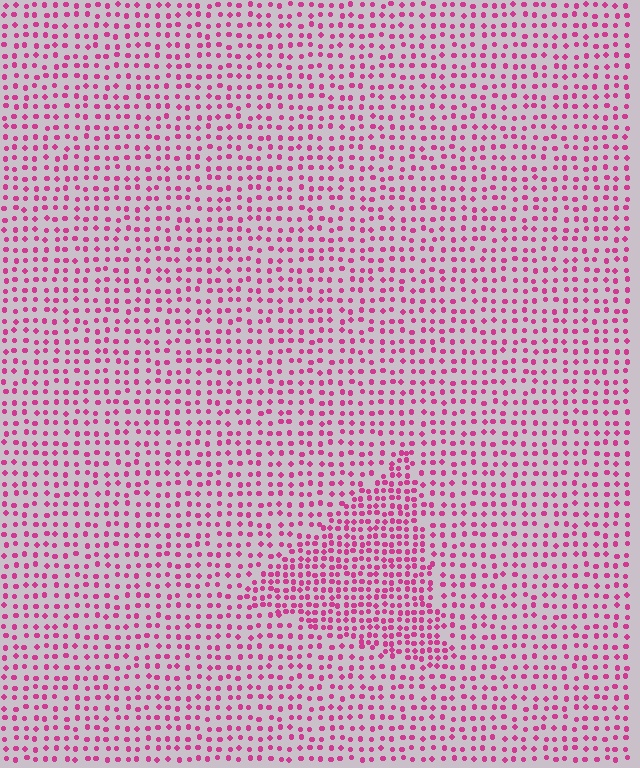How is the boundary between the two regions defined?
The boundary is defined by a change in element density (approximately 1.8x ratio). All elements are the same color, size, and shape.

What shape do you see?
I see a triangle.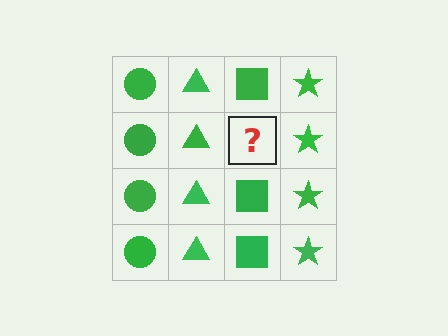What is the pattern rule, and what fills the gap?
The rule is that each column has a consistent shape. The gap should be filled with a green square.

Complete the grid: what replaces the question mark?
The question mark should be replaced with a green square.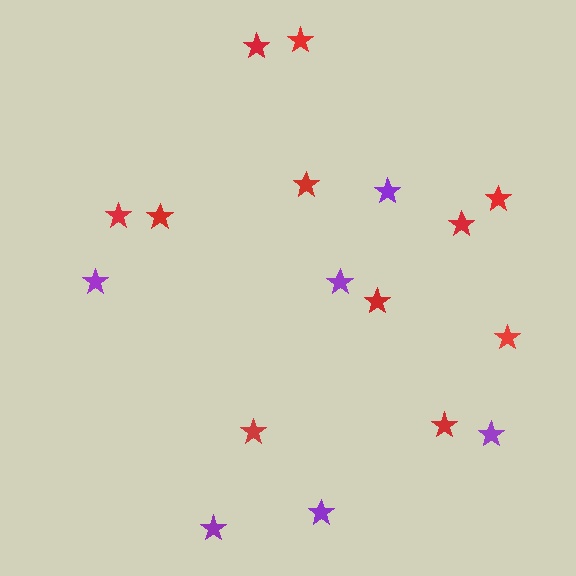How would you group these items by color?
There are 2 groups: one group of red stars (11) and one group of purple stars (6).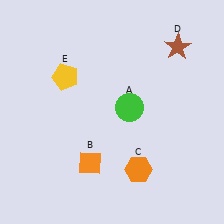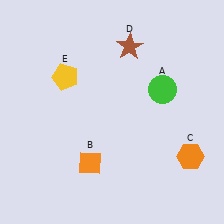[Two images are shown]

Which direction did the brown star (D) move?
The brown star (D) moved left.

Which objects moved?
The objects that moved are: the green circle (A), the orange hexagon (C), the brown star (D).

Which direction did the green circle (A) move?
The green circle (A) moved right.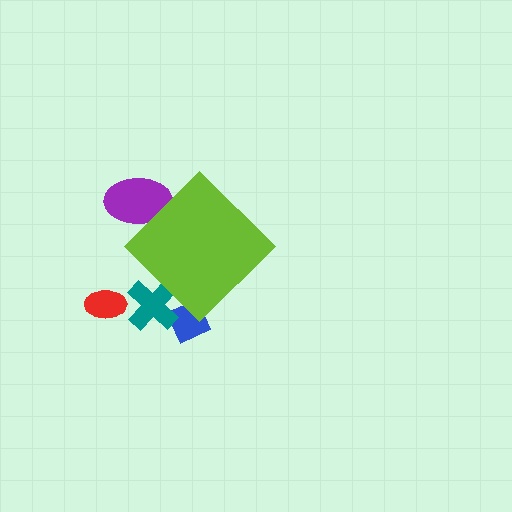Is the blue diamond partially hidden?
Yes, the blue diamond is partially hidden behind the lime diamond.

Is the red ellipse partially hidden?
No, the red ellipse is fully visible.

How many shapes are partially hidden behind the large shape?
3 shapes are partially hidden.